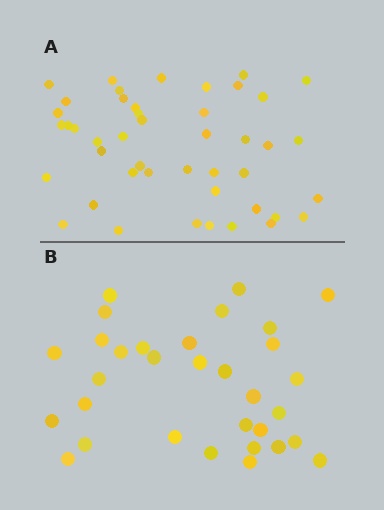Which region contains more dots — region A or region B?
Region A (the top region) has more dots.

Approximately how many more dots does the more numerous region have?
Region A has approximately 15 more dots than region B.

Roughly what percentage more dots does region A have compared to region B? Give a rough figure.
About 40% more.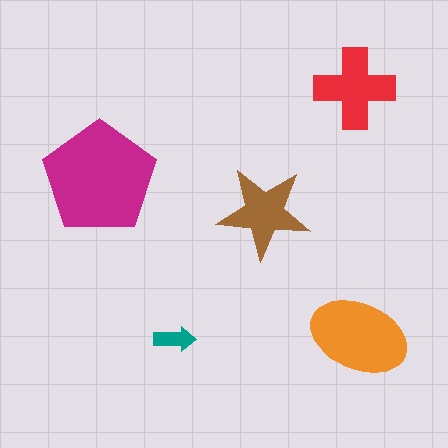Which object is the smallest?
The teal arrow.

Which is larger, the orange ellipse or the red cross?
The orange ellipse.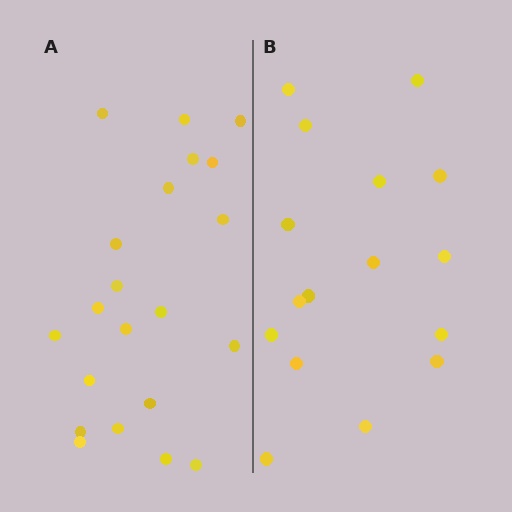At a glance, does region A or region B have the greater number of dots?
Region A (the left region) has more dots.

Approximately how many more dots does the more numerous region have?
Region A has about 5 more dots than region B.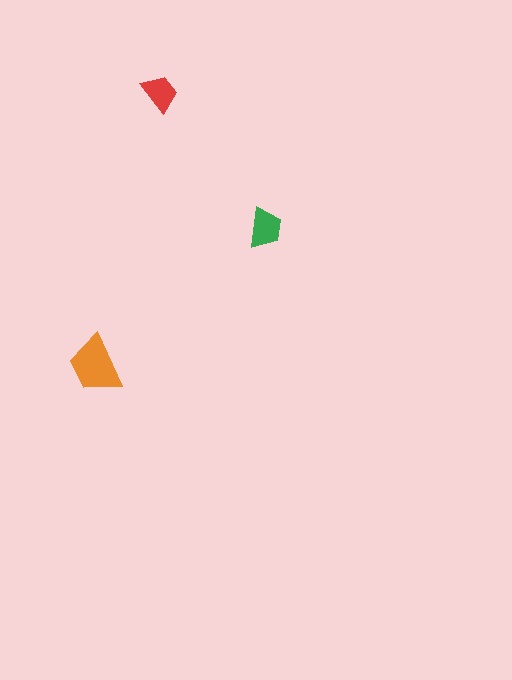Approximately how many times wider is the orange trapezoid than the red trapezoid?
About 1.5 times wider.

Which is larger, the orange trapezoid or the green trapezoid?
The orange one.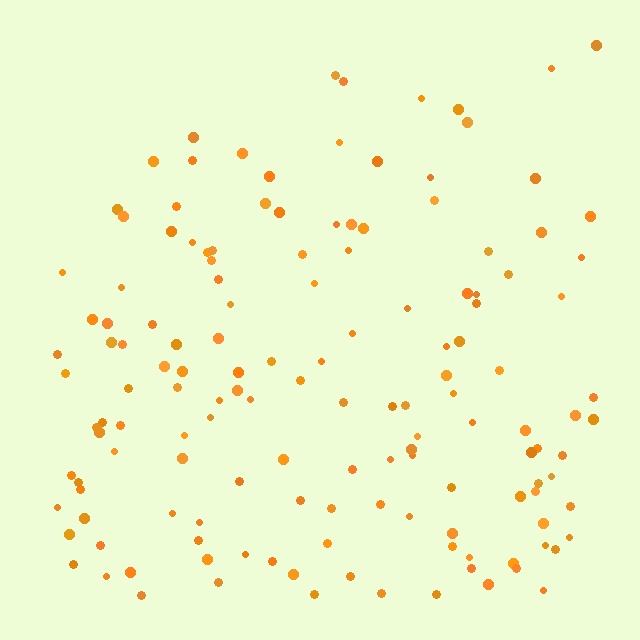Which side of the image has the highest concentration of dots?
The bottom.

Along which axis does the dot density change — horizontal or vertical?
Vertical.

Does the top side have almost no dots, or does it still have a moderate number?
Still a moderate number, just noticeably fewer than the bottom.